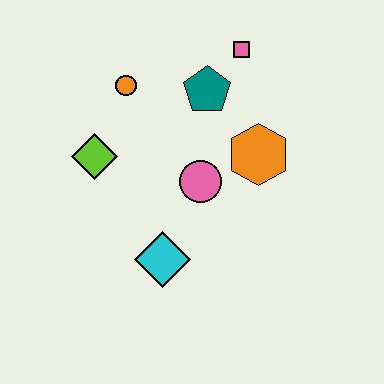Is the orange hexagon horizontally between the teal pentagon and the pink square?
No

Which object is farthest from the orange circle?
The cyan diamond is farthest from the orange circle.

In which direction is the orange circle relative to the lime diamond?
The orange circle is above the lime diamond.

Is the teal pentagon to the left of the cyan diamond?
No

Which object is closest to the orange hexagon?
The pink circle is closest to the orange hexagon.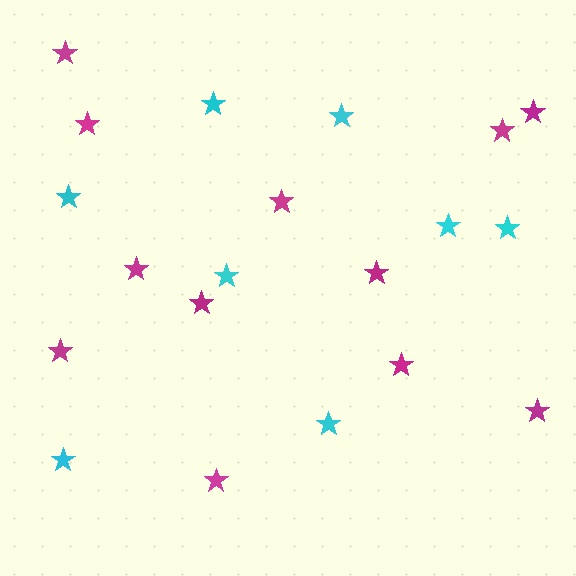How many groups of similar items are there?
There are 2 groups: one group of magenta stars (12) and one group of cyan stars (8).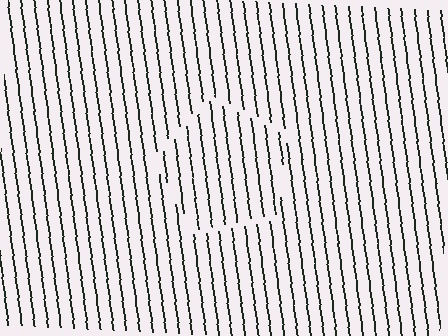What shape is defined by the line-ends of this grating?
An illusory pentagon. The interior of the shape contains the same grating, shifted by half a period — the contour is defined by the phase discontinuity where line-ends from the inner and outer gratings abut.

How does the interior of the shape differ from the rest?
The interior of the shape contains the same grating, shifted by half a period — the contour is defined by the phase discontinuity where line-ends from the inner and outer gratings abut.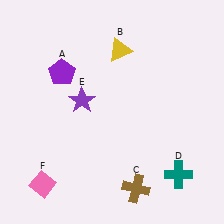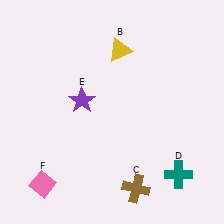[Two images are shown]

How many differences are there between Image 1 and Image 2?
There is 1 difference between the two images.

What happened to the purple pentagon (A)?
The purple pentagon (A) was removed in Image 2. It was in the top-left area of Image 1.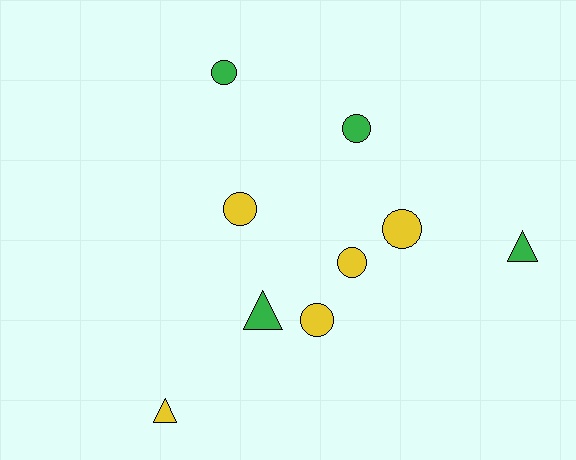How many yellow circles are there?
There are 4 yellow circles.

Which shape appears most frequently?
Circle, with 6 objects.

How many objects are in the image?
There are 9 objects.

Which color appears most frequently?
Yellow, with 5 objects.